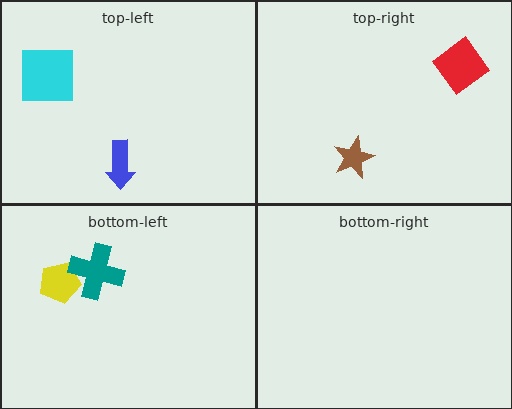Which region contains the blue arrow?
The top-left region.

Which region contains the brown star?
The top-right region.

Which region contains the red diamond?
The top-right region.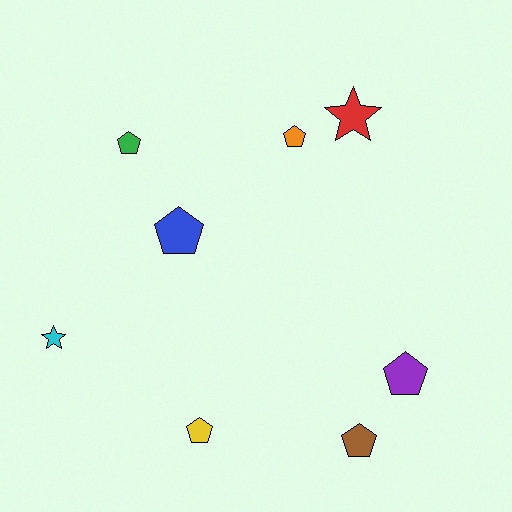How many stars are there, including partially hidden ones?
There are 2 stars.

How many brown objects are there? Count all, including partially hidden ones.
There is 1 brown object.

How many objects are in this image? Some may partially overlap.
There are 8 objects.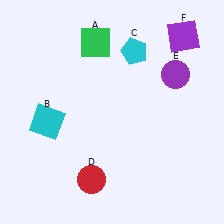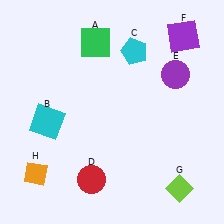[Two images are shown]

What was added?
A lime diamond (G), an orange diamond (H) were added in Image 2.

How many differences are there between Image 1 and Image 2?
There are 2 differences between the two images.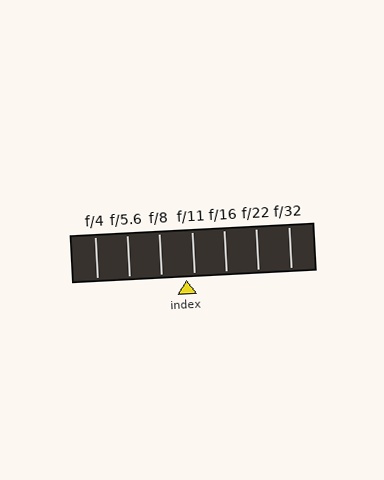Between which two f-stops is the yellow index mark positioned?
The index mark is between f/8 and f/11.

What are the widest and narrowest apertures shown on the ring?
The widest aperture shown is f/4 and the narrowest is f/32.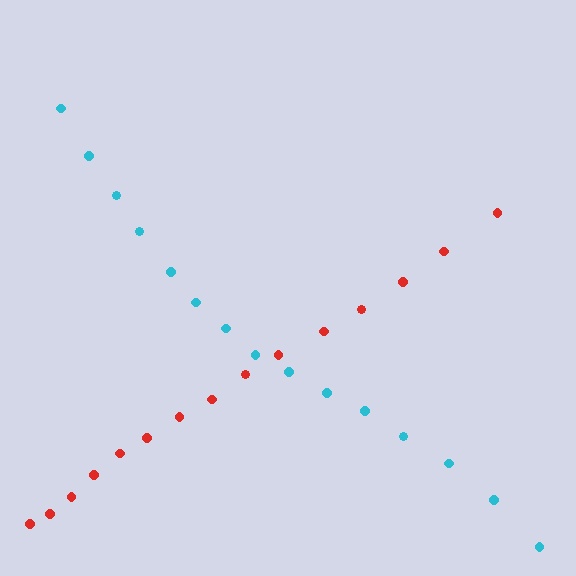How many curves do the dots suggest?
There are 2 distinct paths.